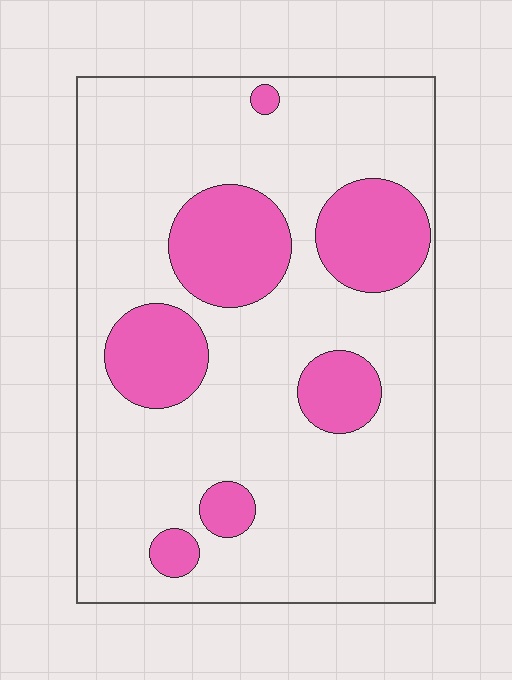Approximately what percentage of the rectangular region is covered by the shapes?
Approximately 20%.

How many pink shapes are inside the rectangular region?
7.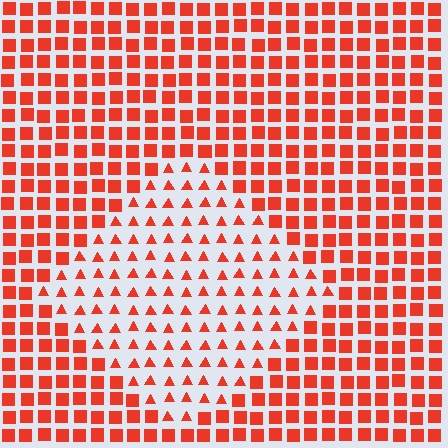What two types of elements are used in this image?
The image uses triangles inside the diamond region and squares outside it.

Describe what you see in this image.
The image is filled with small red elements arranged in a uniform grid. A diamond-shaped region contains triangles, while the surrounding area contains squares. The boundary is defined purely by the change in element shape.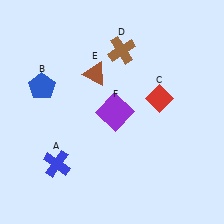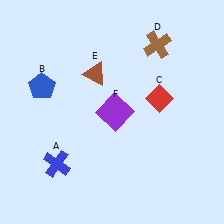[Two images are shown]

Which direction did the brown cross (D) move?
The brown cross (D) moved right.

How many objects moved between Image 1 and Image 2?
1 object moved between the two images.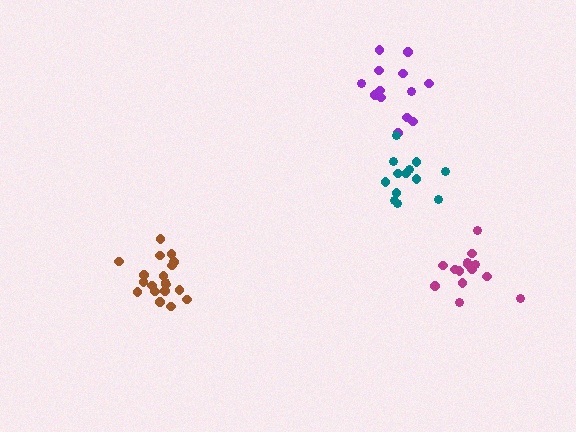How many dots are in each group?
Group 1: 19 dots, Group 2: 14 dots, Group 3: 13 dots, Group 4: 13 dots (59 total).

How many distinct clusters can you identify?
There are 4 distinct clusters.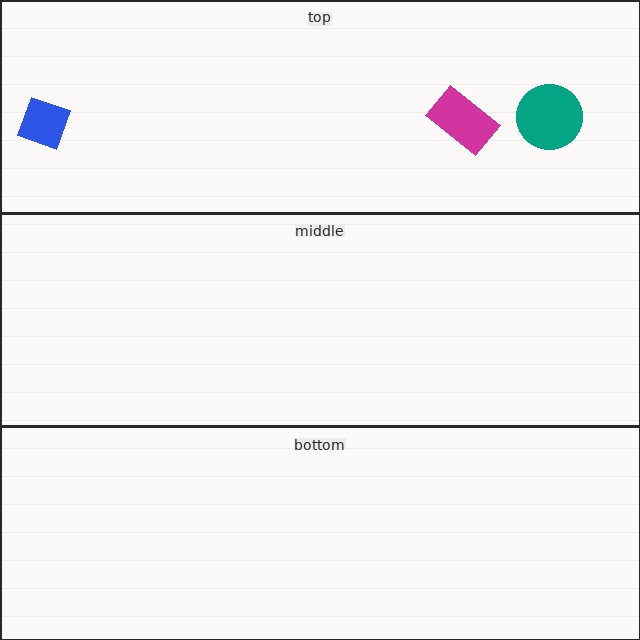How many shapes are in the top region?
3.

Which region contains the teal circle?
The top region.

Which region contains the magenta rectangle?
The top region.